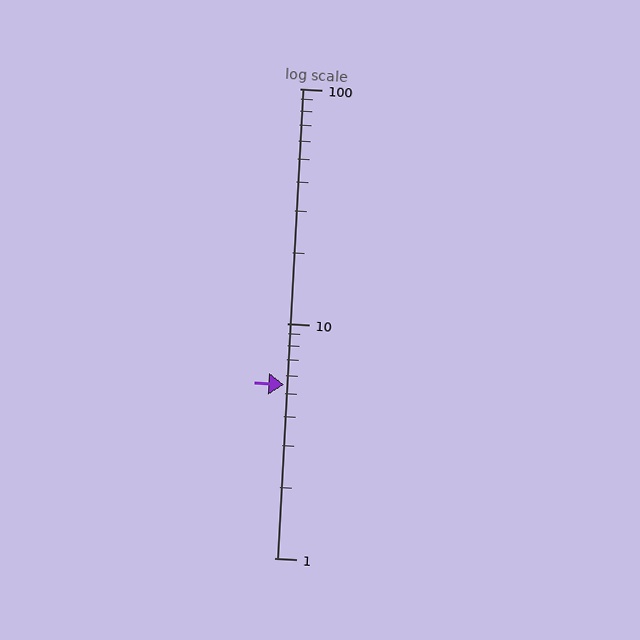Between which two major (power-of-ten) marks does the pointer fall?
The pointer is between 1 and 10.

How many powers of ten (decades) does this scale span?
The scale spans 2 decades, from 1 to 100.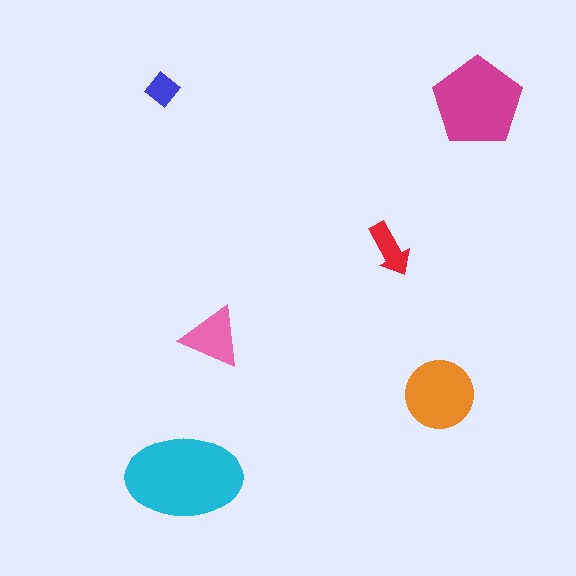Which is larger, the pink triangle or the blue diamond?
The pink triangle.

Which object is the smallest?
The blue diamond.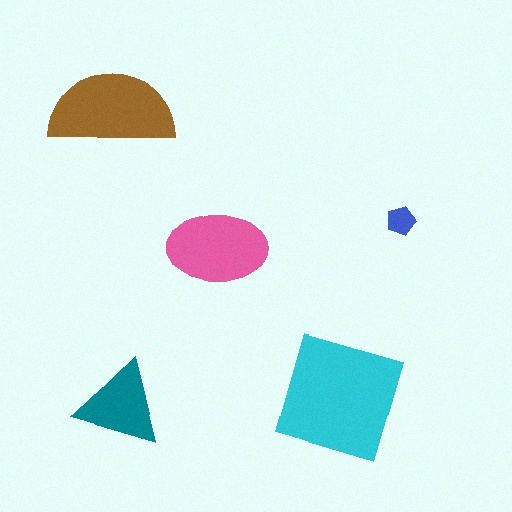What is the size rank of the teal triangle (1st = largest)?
4th.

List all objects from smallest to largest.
The blue pentagon, the teal triangle, the pink ellipse, the brown semicircle, the cyan square.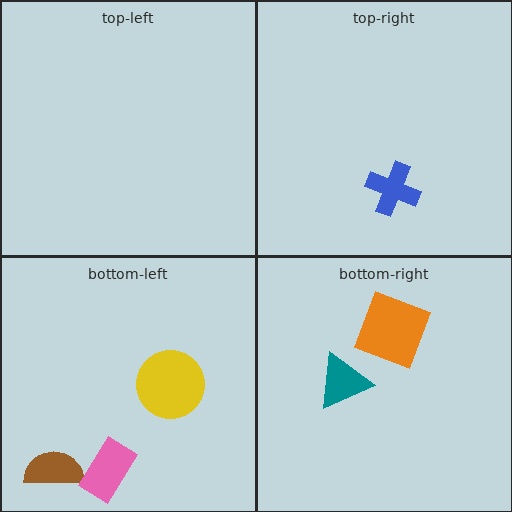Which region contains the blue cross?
The top-right region.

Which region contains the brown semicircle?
The bottom-left region.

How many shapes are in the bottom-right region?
2.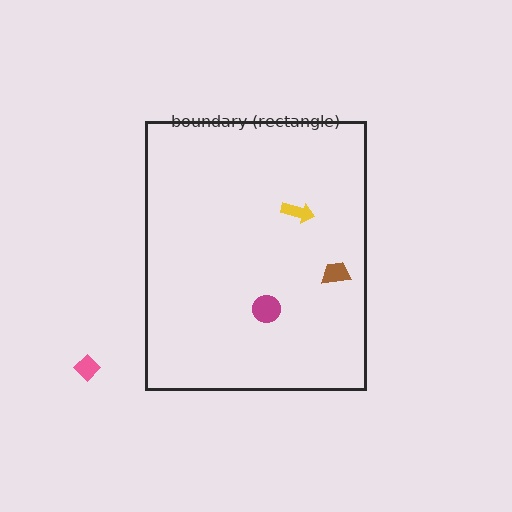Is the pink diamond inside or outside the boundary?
Outside.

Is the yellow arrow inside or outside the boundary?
Inside.